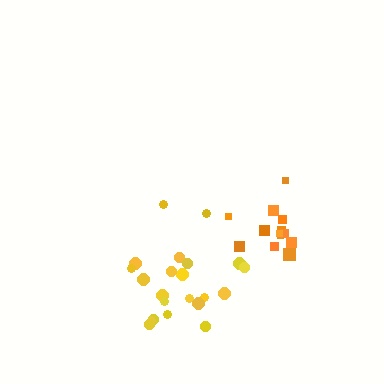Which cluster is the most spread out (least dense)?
Yellow.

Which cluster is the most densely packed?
Orange.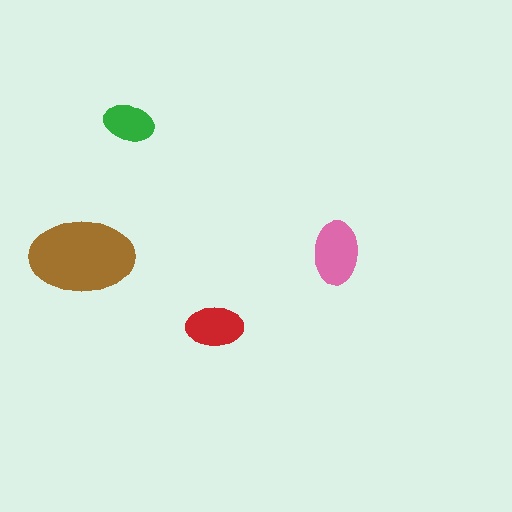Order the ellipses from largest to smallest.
the brown one, the pink one, the red one, the green one.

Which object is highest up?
The green ellipse is topmost.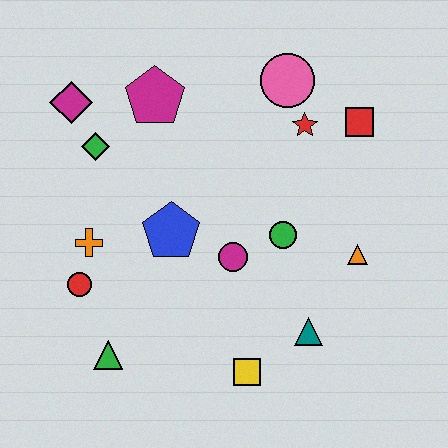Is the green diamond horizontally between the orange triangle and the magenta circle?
No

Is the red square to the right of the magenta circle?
Yes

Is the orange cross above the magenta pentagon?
No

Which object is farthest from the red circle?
The red square is farthest from the red circle.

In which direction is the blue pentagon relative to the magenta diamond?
The blue pentagon is below the magenta diamond.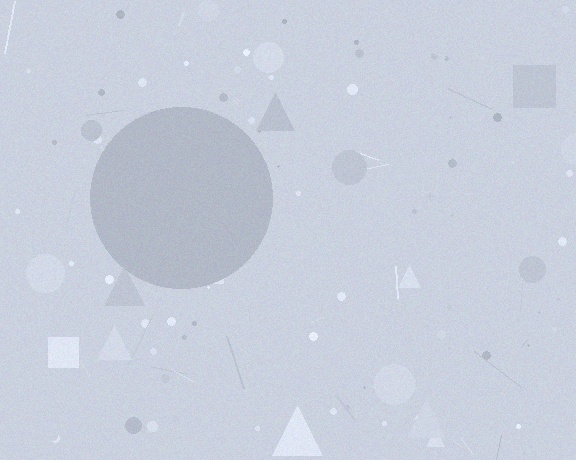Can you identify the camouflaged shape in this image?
The camouflaged shape is a circle.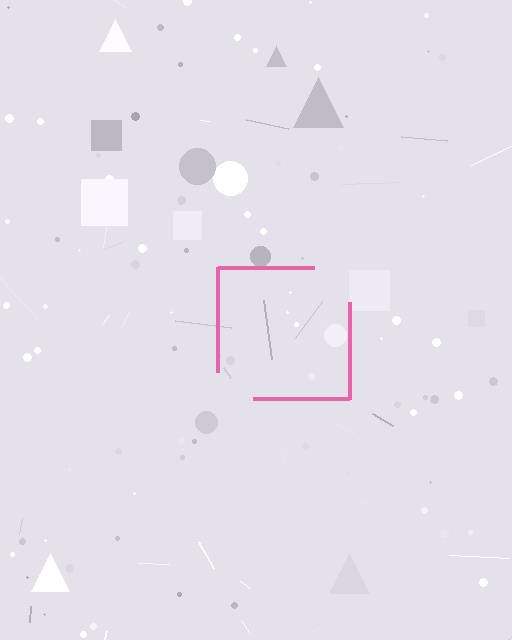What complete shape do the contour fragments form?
The contour fragments form a square.